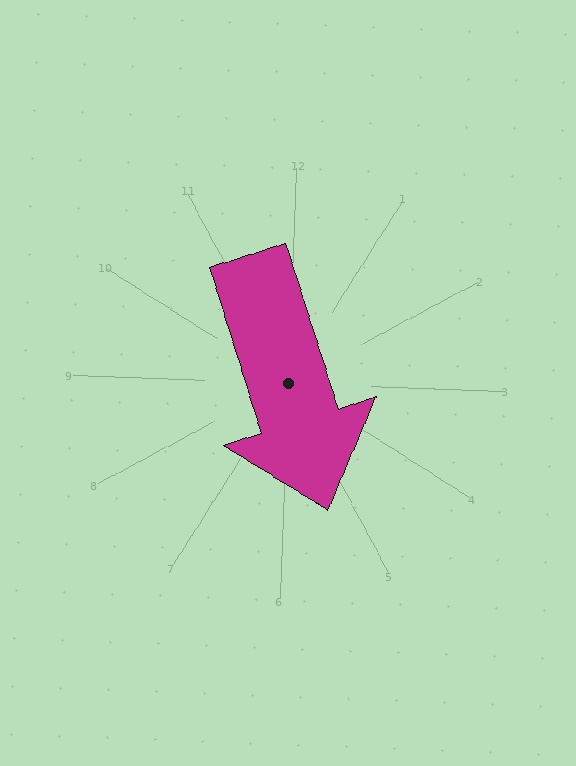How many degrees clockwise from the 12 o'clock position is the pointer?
Approximately 160 degrees.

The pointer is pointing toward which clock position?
Roughly 5 o'clock.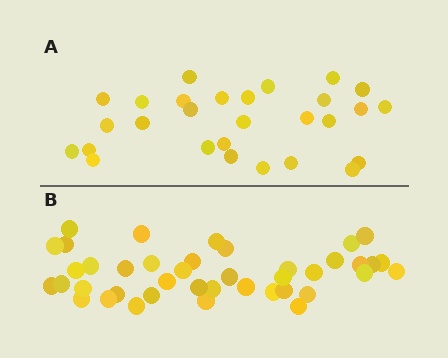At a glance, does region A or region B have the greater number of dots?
Region B (the bottom region) has more dots.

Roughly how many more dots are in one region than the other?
Region B has approximately 15 more dots than region A.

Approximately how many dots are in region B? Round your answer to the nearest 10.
About 40 dots. (The exact count is 41, which rounds to 40.)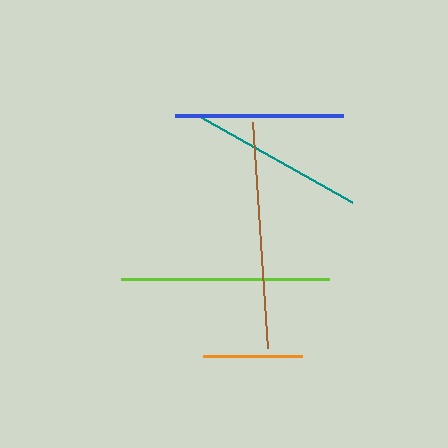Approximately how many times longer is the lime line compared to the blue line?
The lime line is approximately 1.2 times the length of the blue line.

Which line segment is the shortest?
The orange line is the shortest at approximately 99 pixels.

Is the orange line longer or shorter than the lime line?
The lime line is longer than the orange line.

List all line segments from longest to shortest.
From longest to shortest: brown, lime, teal, blue, orange.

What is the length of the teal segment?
The teal segment is approximately 176 pixels long.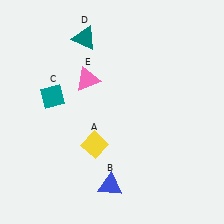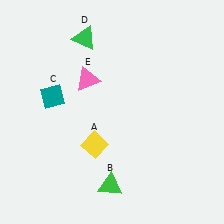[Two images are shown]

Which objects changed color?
B changed from blue to green. D changed from teal to green.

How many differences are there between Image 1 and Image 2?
There are 2 differences between the two images.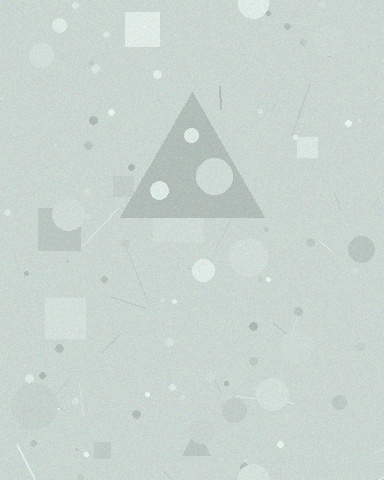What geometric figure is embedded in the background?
A triangle is embedded in the background.